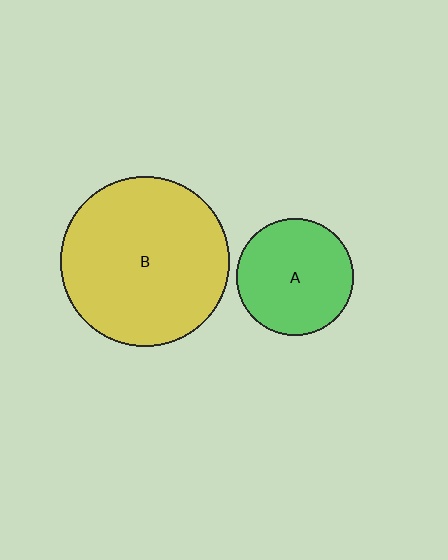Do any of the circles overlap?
No, none of the circles overlap.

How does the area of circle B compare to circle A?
Approximately 2.1 times.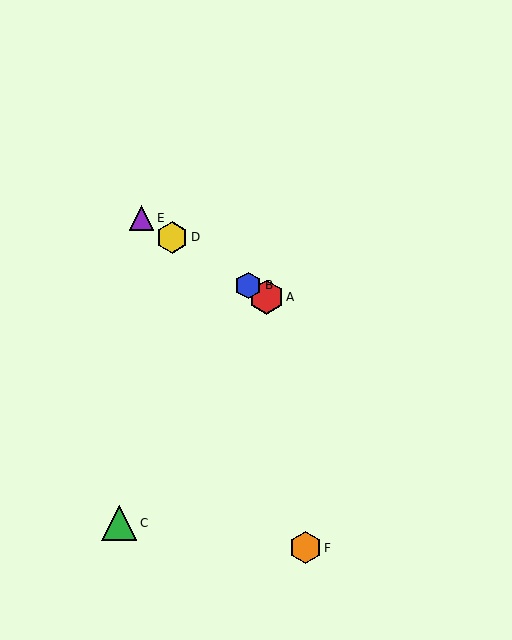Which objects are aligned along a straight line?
Objects A, B, D, E are aligned along a straight line.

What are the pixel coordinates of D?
Object D is at (172, 237).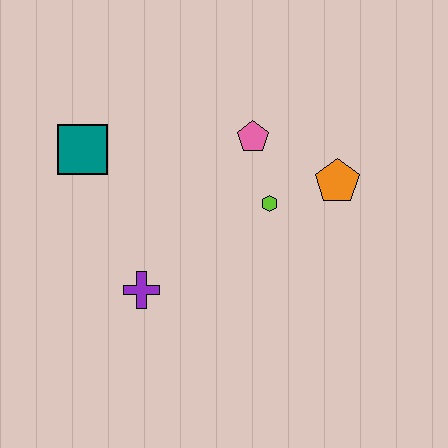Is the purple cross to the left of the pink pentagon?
Yes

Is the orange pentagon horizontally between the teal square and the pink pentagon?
No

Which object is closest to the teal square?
The purple cross is closest to the teal square.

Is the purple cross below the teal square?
Yes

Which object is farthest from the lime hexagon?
The teal square is farthest from the lime hexagon.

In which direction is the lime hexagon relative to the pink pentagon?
The lime hexagon is below the pink pentagon.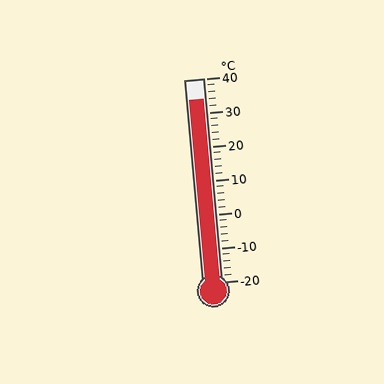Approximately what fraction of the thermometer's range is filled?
The thermometer is filled to approximately 90% of its range.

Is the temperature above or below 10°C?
The temperature is above 10°C.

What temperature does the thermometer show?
The thermometer shows approximately 34°C.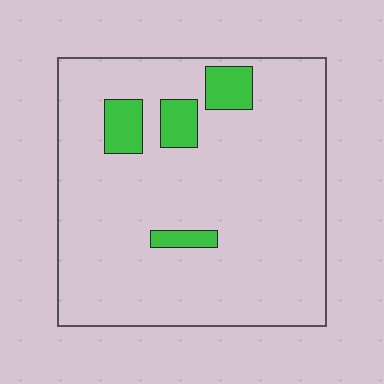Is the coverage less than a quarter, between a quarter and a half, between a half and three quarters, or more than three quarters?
Less than a quarter.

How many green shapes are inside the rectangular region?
4.